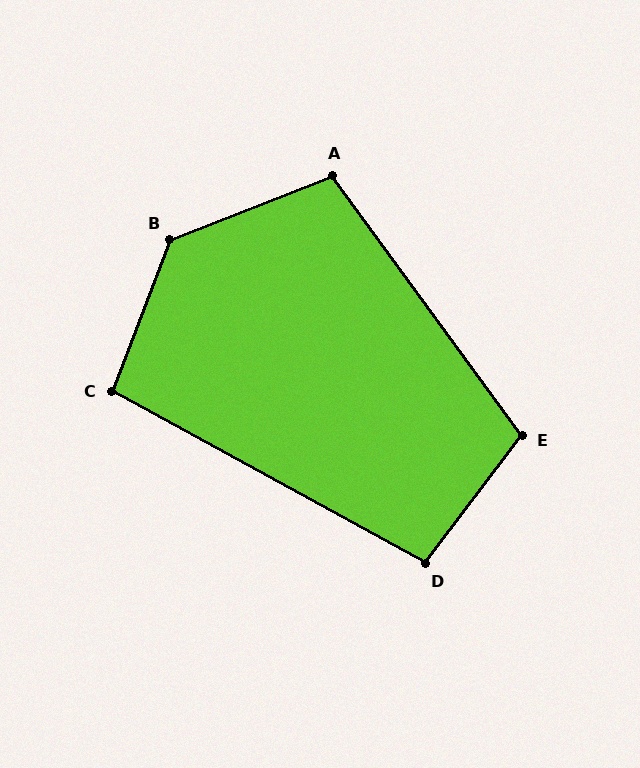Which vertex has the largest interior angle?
B, at approximately 132 degrees.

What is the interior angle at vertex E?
Approximately 107 degrees (obtuse).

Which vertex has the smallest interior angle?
C, at approximately 98 degrees.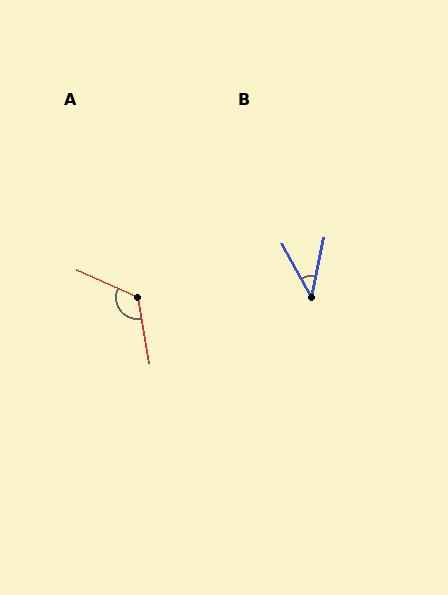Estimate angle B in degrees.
Approximately 40 degrees.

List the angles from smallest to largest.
B (40°), A (124°).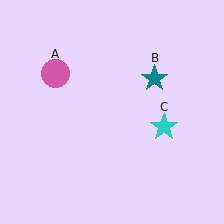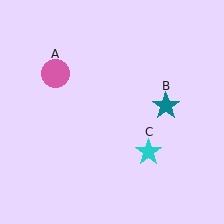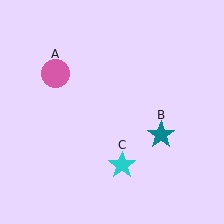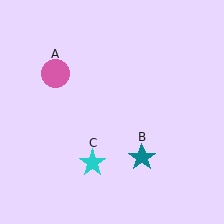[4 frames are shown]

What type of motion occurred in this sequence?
The teal star (object B), cyan star (object C) rotated clockwise around the center of the scene.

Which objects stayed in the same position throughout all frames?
Pink circle (object A) remained stationary.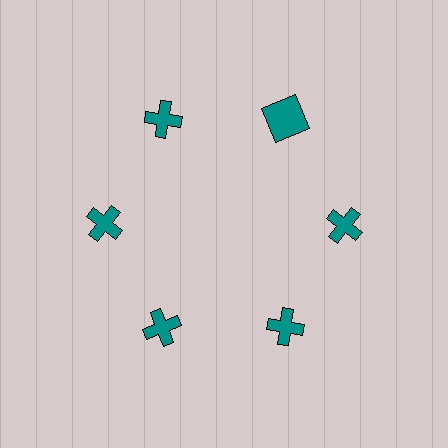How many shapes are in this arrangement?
There are 6 shapes arranged in a ring pattern.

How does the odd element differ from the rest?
It has a different shape: square instead of cross.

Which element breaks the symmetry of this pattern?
The teal square at roughly the 1 o'clock position breaks the symmetry. All other shapes are teal crosses.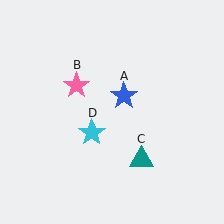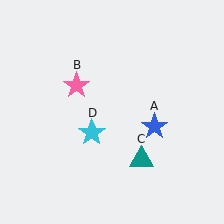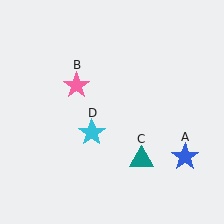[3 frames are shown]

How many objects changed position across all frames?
1 object changed position: blue star (object A).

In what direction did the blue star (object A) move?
The blue star (object A) moved down and to the right.